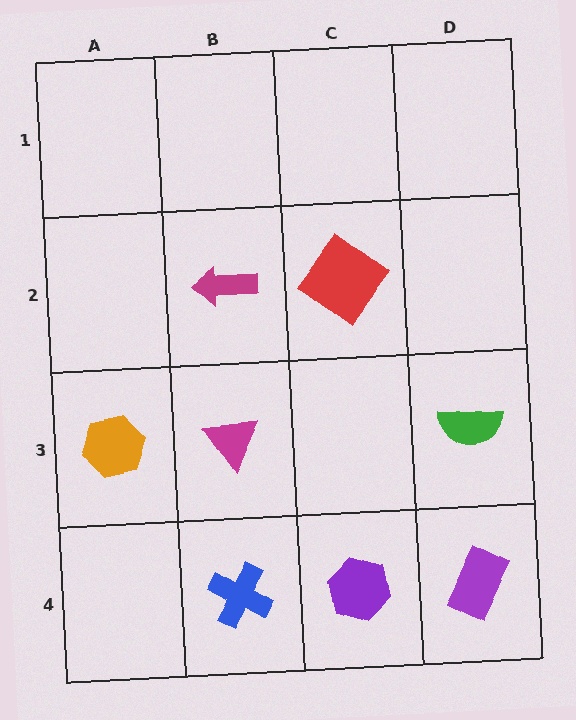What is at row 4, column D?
A purple rectangle.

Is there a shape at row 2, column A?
No, that cell is empty.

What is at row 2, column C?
A red diamond.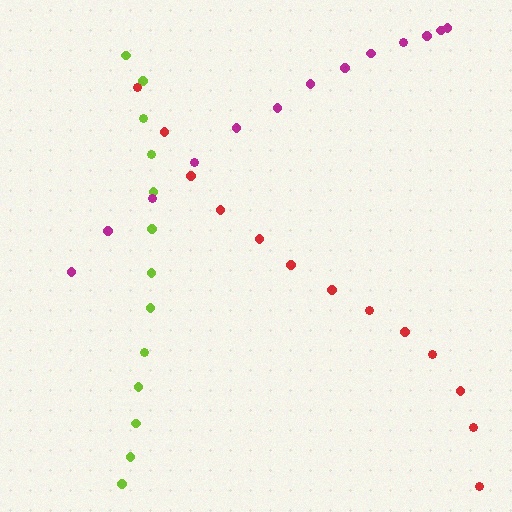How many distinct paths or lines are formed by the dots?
There are 3 distinct paths.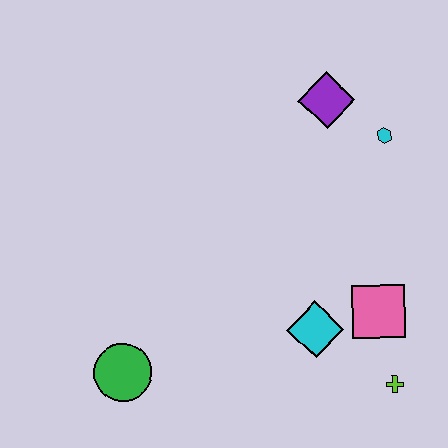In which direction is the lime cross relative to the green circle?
The lime cross is to the right of the green circle.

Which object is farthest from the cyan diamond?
The purple diamond is farthest from the cyan diamond.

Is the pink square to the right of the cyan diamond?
Yes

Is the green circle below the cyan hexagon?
Yes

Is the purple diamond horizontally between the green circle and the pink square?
Yes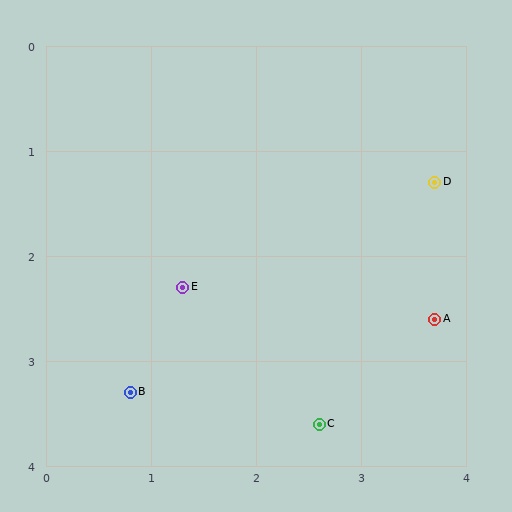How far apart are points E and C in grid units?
Points E and C are about 1.8 grid units apart.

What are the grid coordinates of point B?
Point B is at approximately (0.8, 3.3).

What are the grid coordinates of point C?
Point C is at approximately (2.6, 3.6).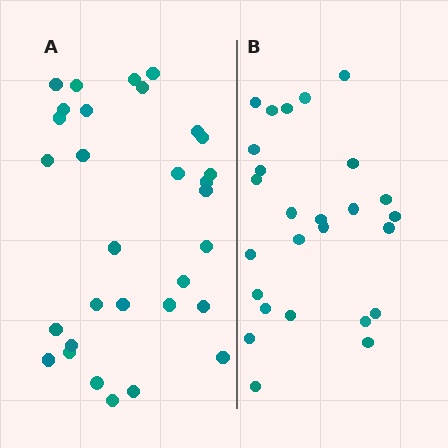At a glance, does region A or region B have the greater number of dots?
Region A (the left region) has more dots.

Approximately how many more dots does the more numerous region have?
Region A has about 5 more dots than region B.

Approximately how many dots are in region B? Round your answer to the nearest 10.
About 30 dots. (The exact count is 26, which rounds to 30.)